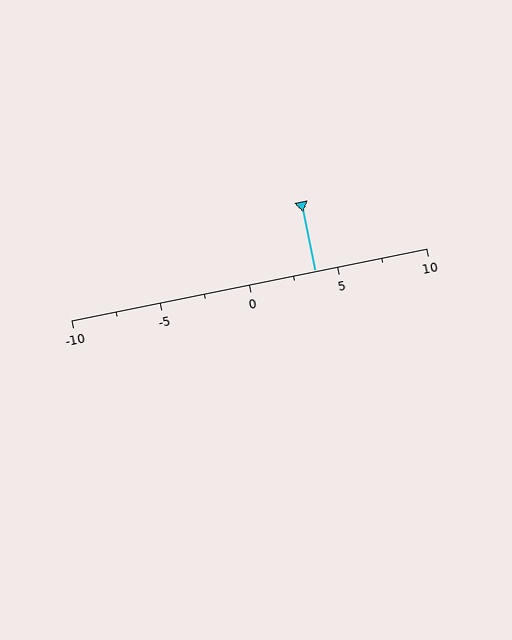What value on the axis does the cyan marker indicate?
The marker indicates approximately 3.8.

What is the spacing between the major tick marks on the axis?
The major ticks are spaced 5 apart.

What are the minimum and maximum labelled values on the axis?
The axis runs from -10 to 10.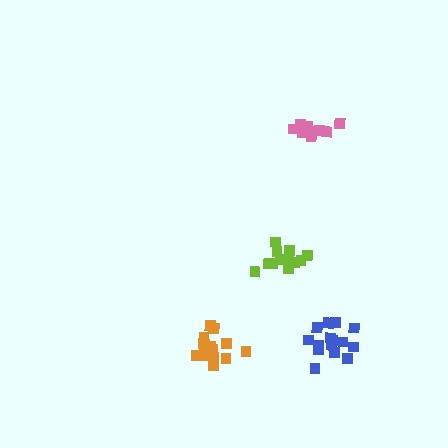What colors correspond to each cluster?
The clusters are colored: orange, lime, pink, blue.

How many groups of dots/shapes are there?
There are 4 groups.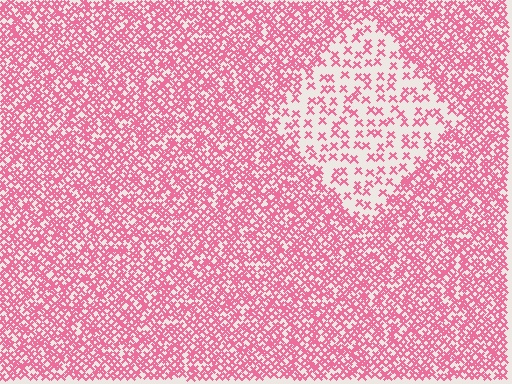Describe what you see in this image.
The image contains small pink elements arranged at two different densities. A diamond-shaped region is visible where the elements are less densely packed than the surrounding area.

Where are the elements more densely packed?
The elements are more densely packed outside the diamond boundary.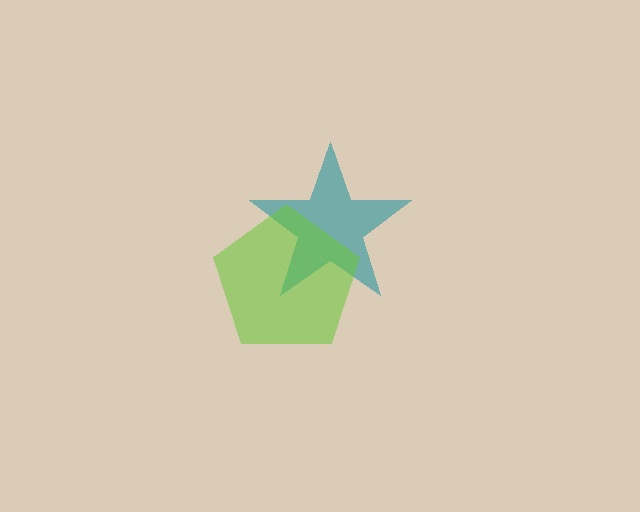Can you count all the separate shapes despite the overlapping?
Yes, there are 2 separate shapes.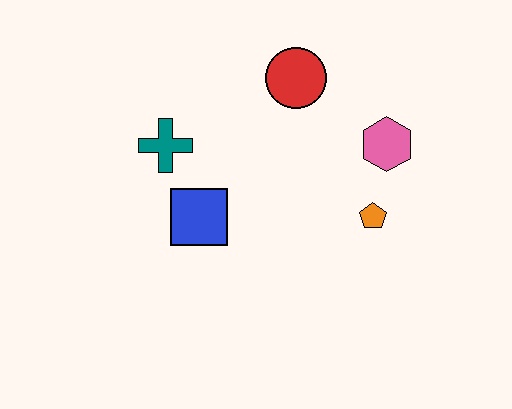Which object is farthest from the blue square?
The pink hexagon is farthest from the blue square.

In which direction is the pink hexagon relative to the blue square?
The pink hexagon is to the right of the blue square.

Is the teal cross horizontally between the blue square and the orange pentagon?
No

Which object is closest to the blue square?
The teal cross is closest to the blue square.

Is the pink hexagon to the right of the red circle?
Yes